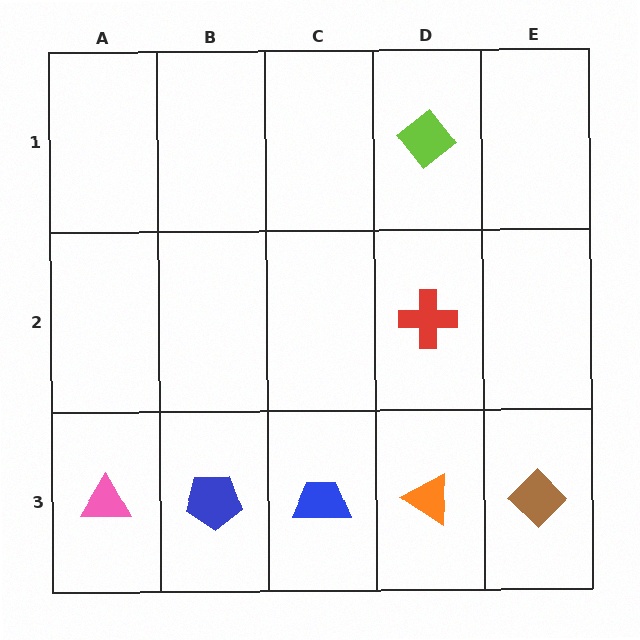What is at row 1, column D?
A lime diamond.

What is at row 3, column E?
A brown diamond.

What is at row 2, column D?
A red cross.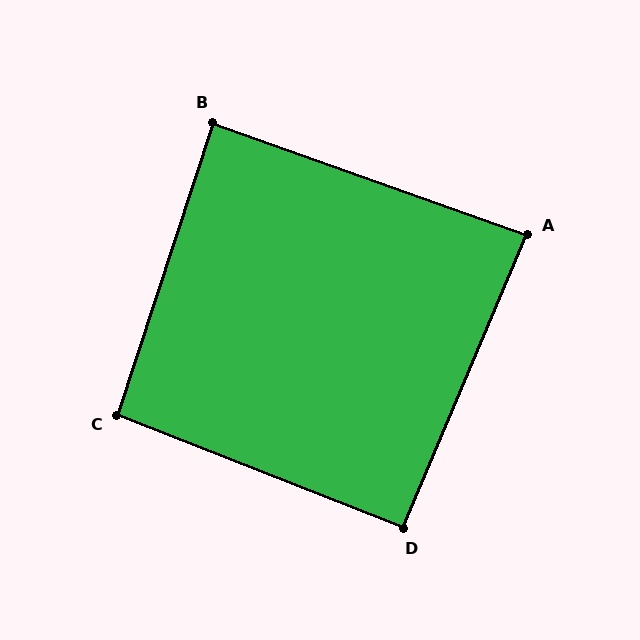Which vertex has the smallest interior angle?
A, at approximately 87 degrees.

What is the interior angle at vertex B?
Approximately 89 degrees (approximately right).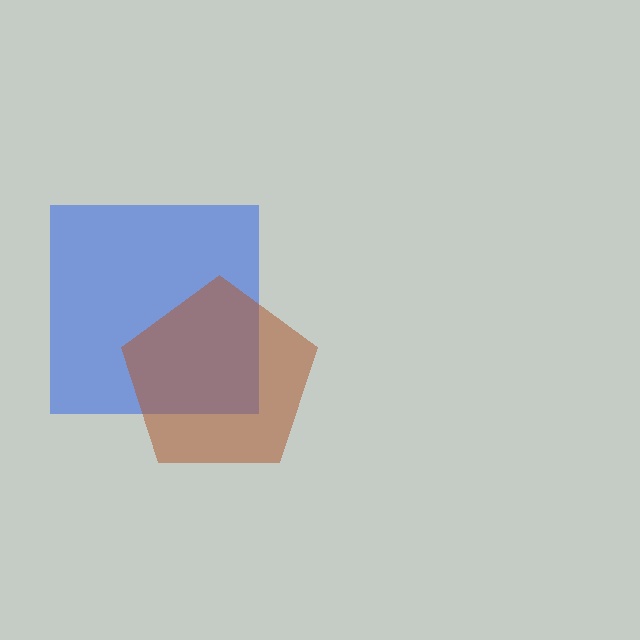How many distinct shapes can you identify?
There are 2 distinct shapes: a blue square, a brown pentagon.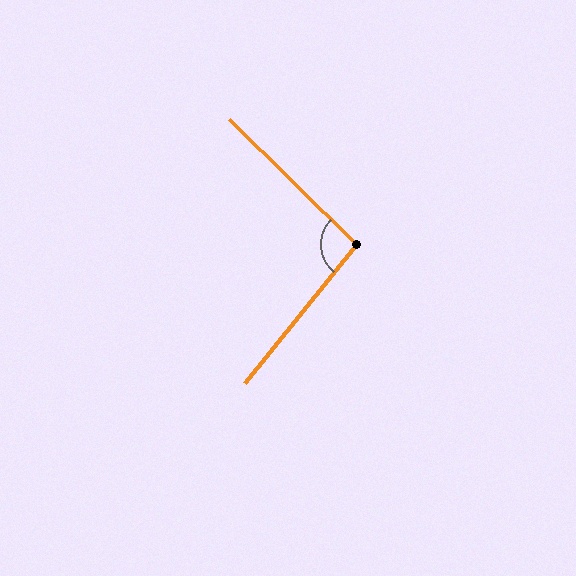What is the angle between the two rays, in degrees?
Approximately 96 degrees.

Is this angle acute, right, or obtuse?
It is obtuse.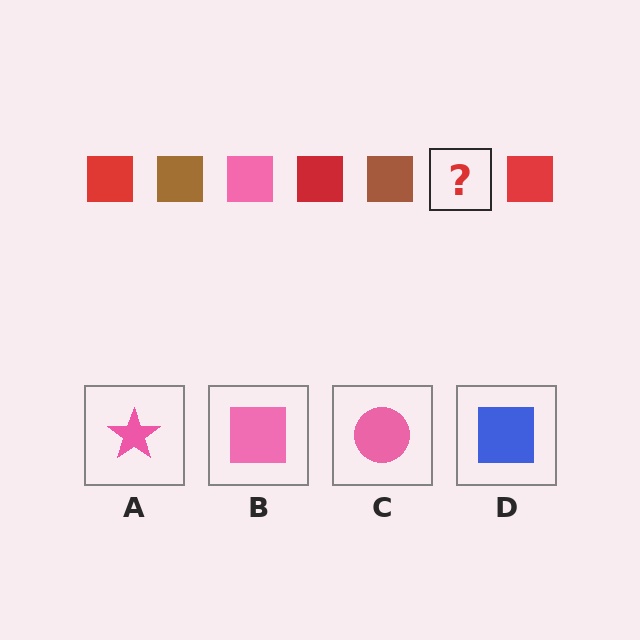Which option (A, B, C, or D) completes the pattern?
B.